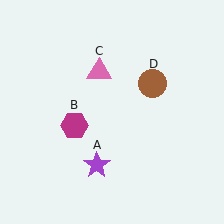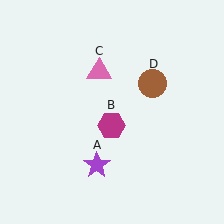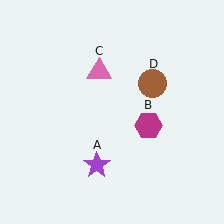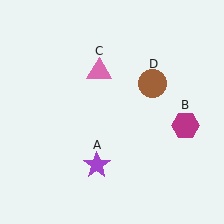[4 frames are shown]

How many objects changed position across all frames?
1 object changed position: magenta hexagon (object B).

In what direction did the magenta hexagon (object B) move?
The magenta hexagon (object B) moved right.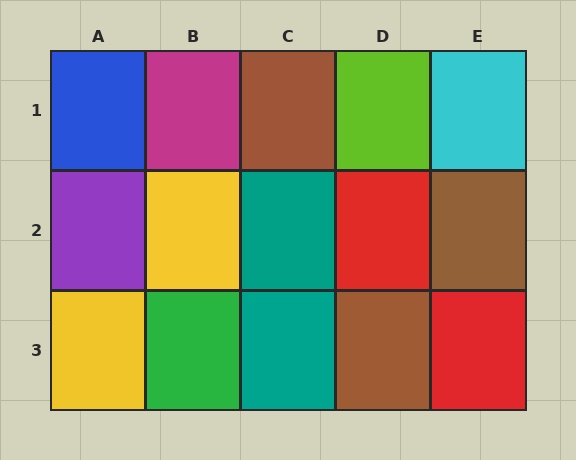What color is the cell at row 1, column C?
Brown.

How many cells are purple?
1 cell is purple.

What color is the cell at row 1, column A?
Blue.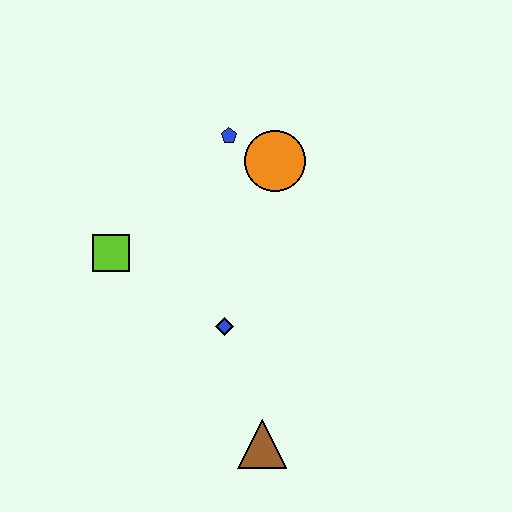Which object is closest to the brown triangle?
The blue diamond is closest to the brown triangle.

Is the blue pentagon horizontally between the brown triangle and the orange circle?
No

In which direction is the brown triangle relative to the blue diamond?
The brown triangle is below the blue diamond.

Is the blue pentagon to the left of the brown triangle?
Yes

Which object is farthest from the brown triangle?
The blue pentagon is farthest from the brown triangle.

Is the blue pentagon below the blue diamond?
No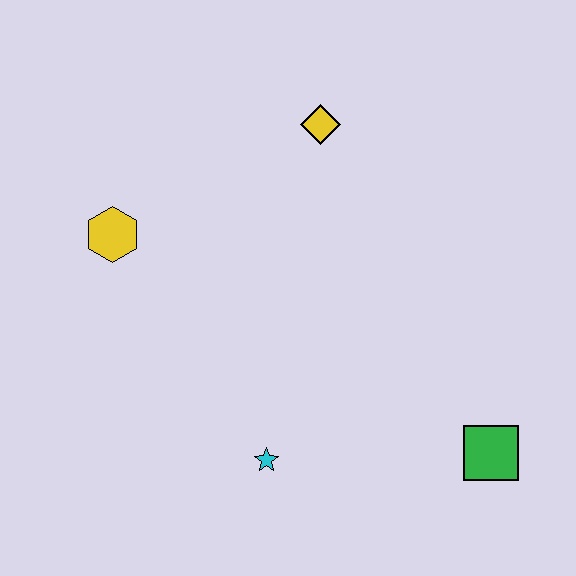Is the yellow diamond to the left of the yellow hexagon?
No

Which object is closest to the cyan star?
The green square is closest to the cyan star.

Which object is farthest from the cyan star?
The yellow diamond is farthest from the cyan star.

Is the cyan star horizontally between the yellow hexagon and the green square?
Yes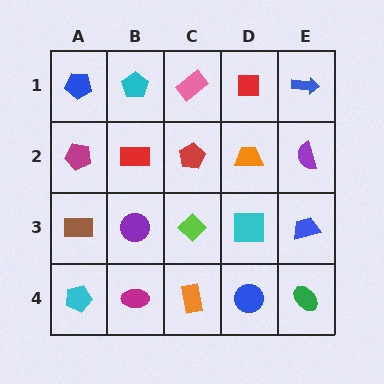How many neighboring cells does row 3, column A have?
3.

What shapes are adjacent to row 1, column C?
A red pentagon (row 2, column C), a cyan pentagon (row 1, column B), a red square (row 1, column D).